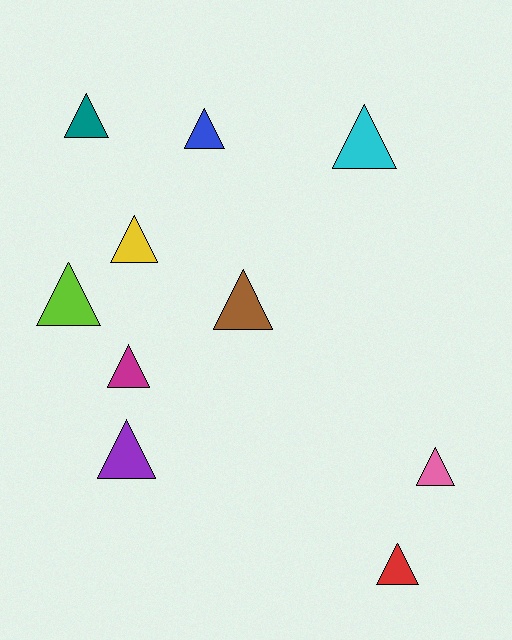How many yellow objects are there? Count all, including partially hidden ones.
There is 1 yellow object.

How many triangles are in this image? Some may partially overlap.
There are 10 triangles.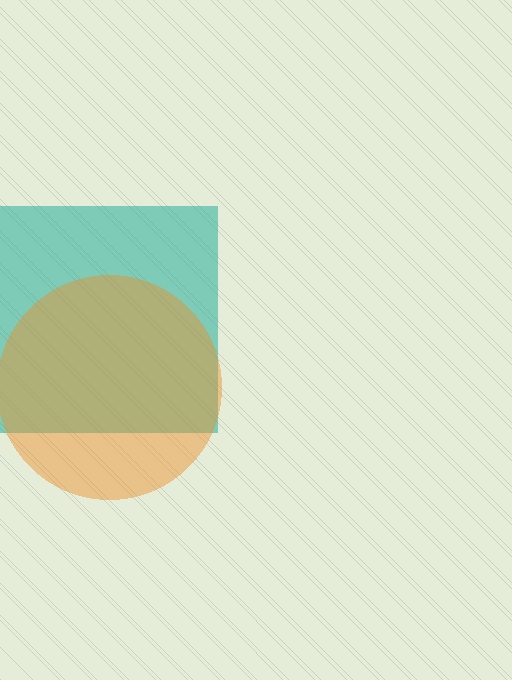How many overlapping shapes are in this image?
There are 2 overlapping shapes in the image.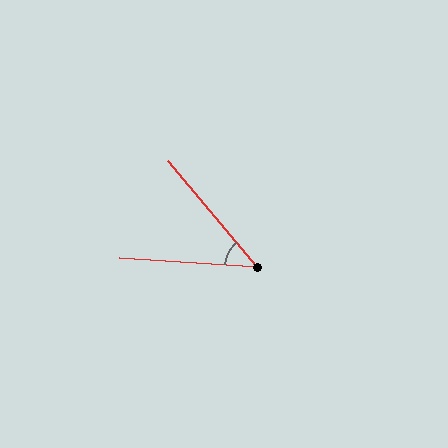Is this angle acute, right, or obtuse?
It is acute.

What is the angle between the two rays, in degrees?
Approximately 46 degrees.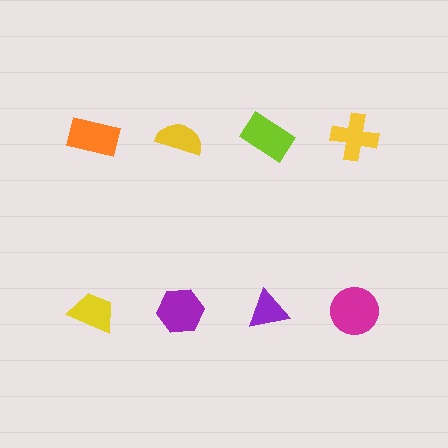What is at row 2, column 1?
A yellow trapezoid.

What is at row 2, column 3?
A purple triangle.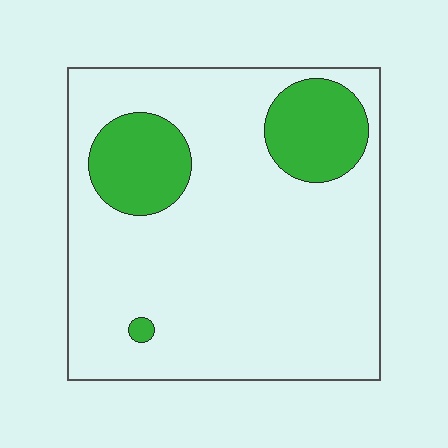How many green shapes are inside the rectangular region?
3.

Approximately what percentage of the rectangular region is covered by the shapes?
Approximately 20%.